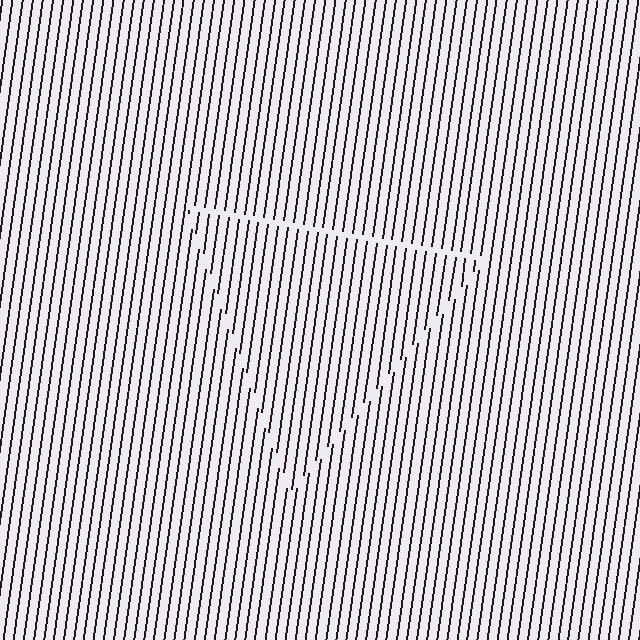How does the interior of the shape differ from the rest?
The interior of the shape contains the same grating, shifted by half a period — the contour is defined by the phase discontinuity where line-ends from the inner and outer gratings abut.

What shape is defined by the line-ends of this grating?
An illusory triangle. The interior of the shape contains the same grating, shifted by half a period — the contour is defined by the phase discontinuity where line-ends from the inner and outer gratings abut.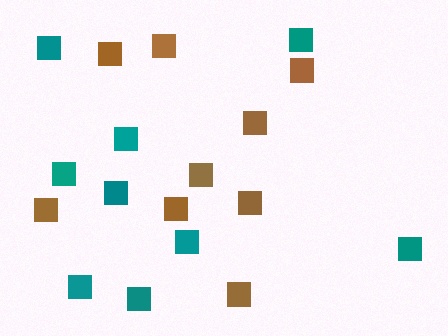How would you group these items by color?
There are 2 groups: one group of brown squares (9) and one group of teal squares (9).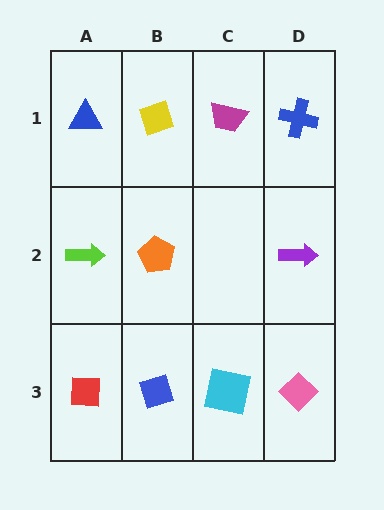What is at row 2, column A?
A lime arrow.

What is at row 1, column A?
A blue triangle.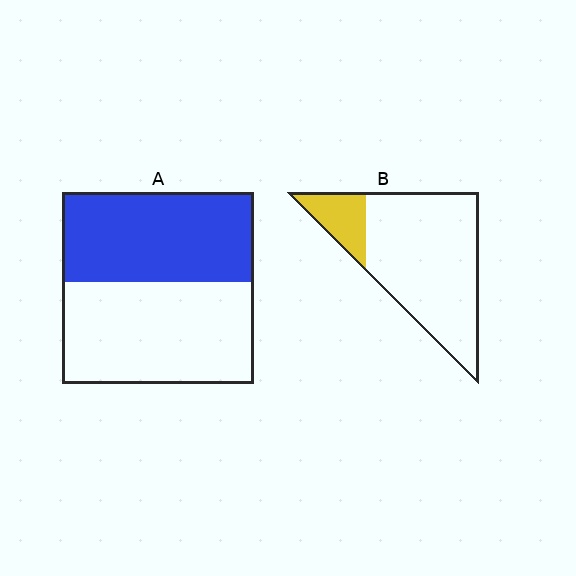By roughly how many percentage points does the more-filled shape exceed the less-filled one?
By roughly 30 percentage points (A over B).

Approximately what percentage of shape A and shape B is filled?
A is approximately 45% and B is approximately 15%.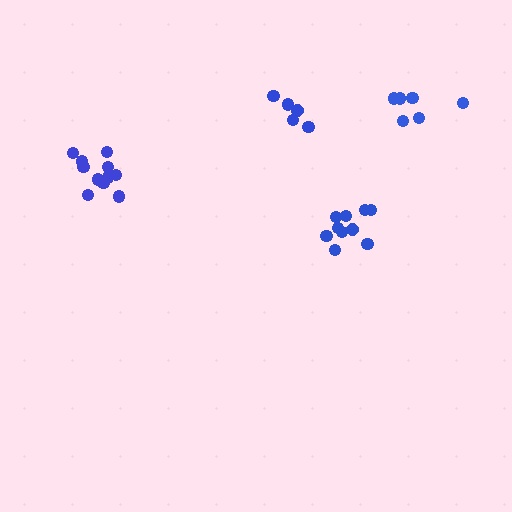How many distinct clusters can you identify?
There are 4 distinct clusters.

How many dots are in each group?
Group 1: 11 dots, Group 2: 10 dots, Group 3: 6 dots, Group 4: 6 dots (33 total).